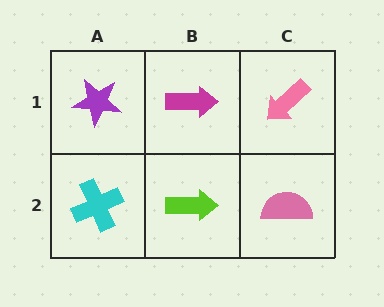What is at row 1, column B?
A magenta arrow.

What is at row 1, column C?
A pink arrow.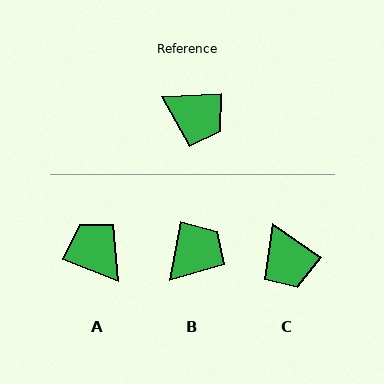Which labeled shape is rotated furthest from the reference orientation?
A, about 155 degrees away.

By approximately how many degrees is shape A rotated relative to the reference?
Approximately 155 degrees counter-clockwise.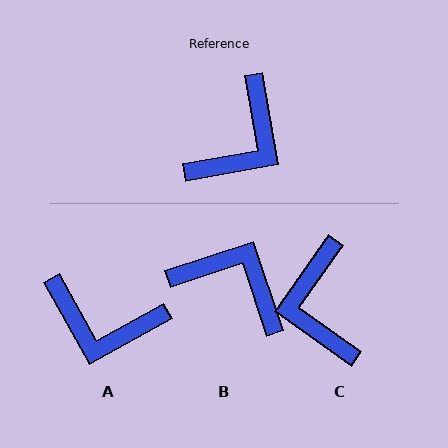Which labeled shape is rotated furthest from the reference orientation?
C, about 135 degrees away.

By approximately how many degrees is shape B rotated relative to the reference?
Approximately 99 degrees counter-clockwise.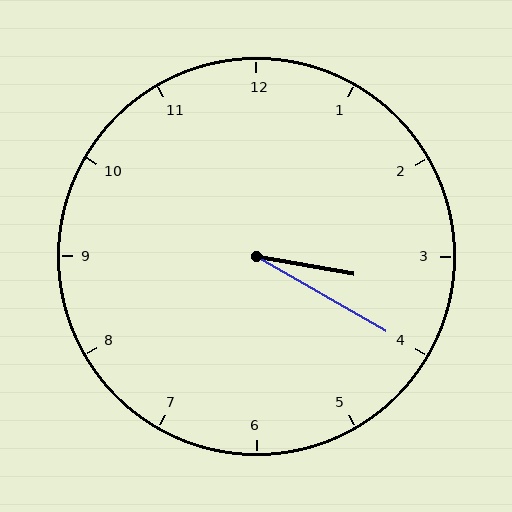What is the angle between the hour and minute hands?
Approximately 20 degrees.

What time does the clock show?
3:20.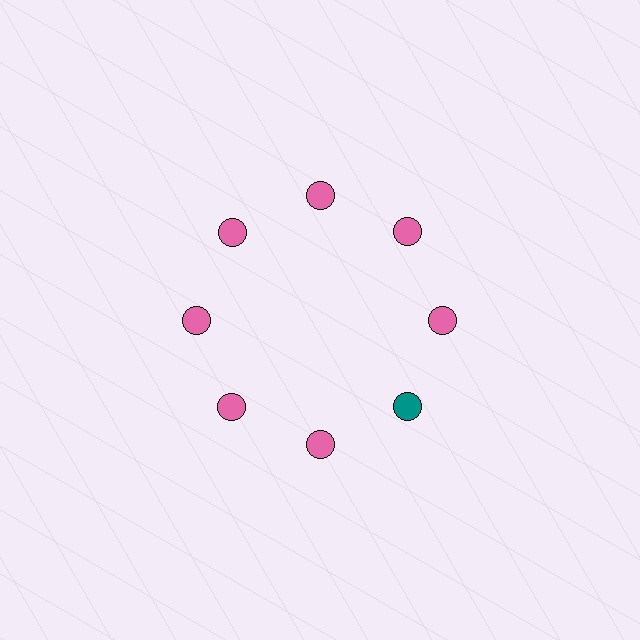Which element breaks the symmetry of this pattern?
The teal circle at roughly the 4 o'clock position breaks the symmetry. All other shapes are pink circles.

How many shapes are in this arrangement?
There are 8 shapes arranged in a ring pattern.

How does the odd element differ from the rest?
It has a different color: teal instead of pink.